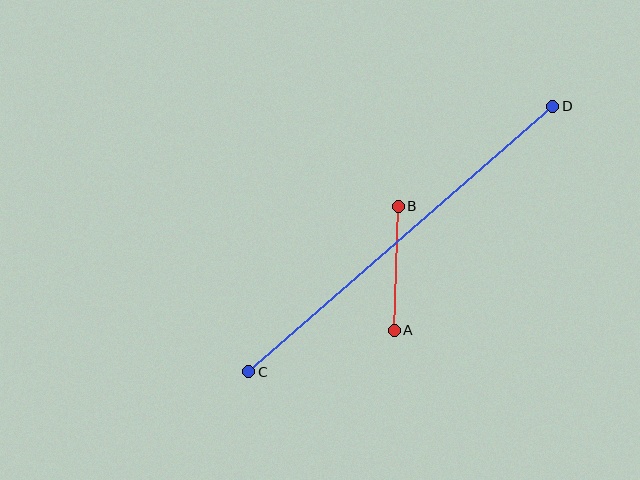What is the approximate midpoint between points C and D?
The midpoint is at approximately (401, 239) pixels.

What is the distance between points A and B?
The distance is approximately 124 pixels.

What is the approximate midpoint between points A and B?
The midpoint is at approximately (396, 268) pixels.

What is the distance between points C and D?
The distance is approximately 403 pixels.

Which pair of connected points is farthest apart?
Points C and D are farthest apart.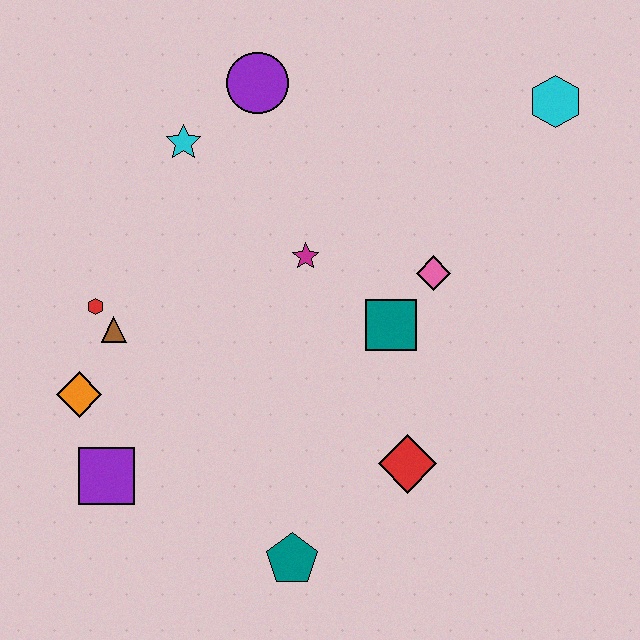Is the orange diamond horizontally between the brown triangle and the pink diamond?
No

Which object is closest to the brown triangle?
The red hexagon is closest to the brown triangle.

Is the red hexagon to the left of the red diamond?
Yes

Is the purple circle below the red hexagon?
No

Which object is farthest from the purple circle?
The teal pentagon is farthest from the purple circle.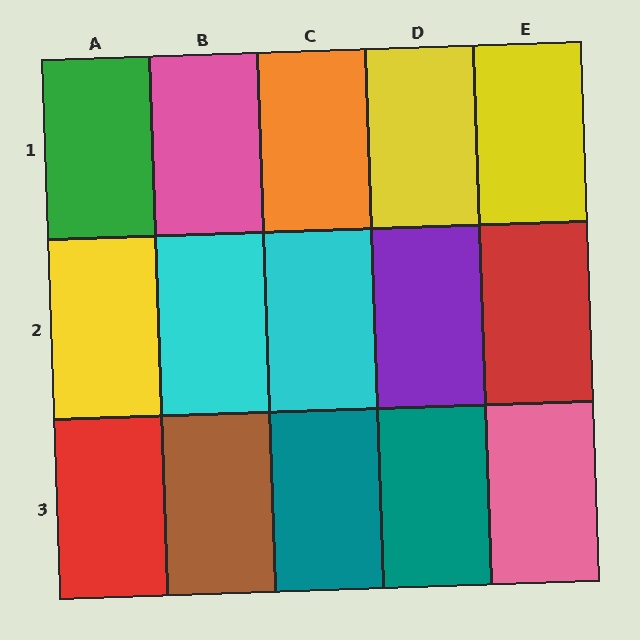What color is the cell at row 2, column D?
Purple.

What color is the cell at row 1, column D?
Yellow.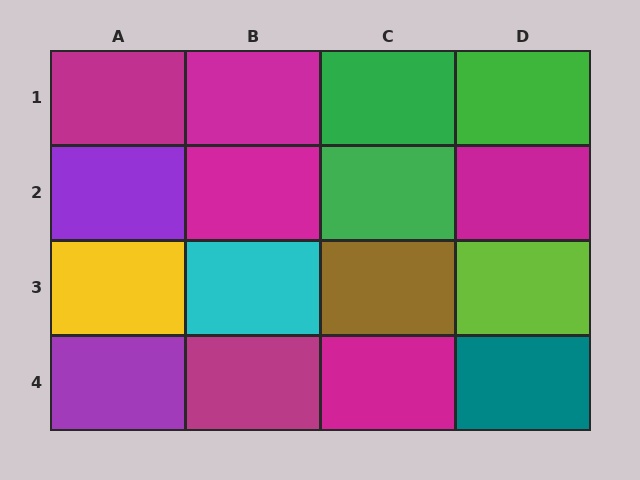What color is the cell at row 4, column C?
Magenta.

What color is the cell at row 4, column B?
Magenta.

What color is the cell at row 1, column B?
Magenta.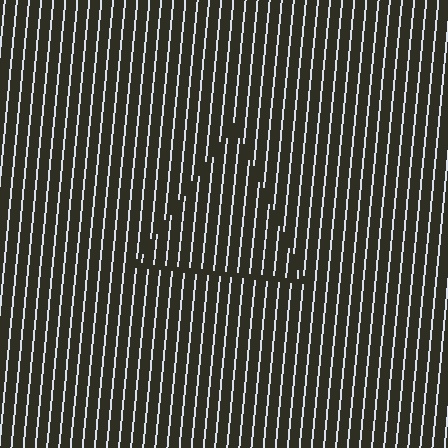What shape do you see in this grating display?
An illusory triangle. The interior of the shape contains the same grating, shifted by half a period — the contour is defined by the phase discontinuity where line-ends from the inner and outer gratings abut.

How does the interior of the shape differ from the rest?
The interior of the shape contains the same grating, shifted by half a period — the contour is defined by the phase discontinuity where line-ends from the inner and outer gratings abut.